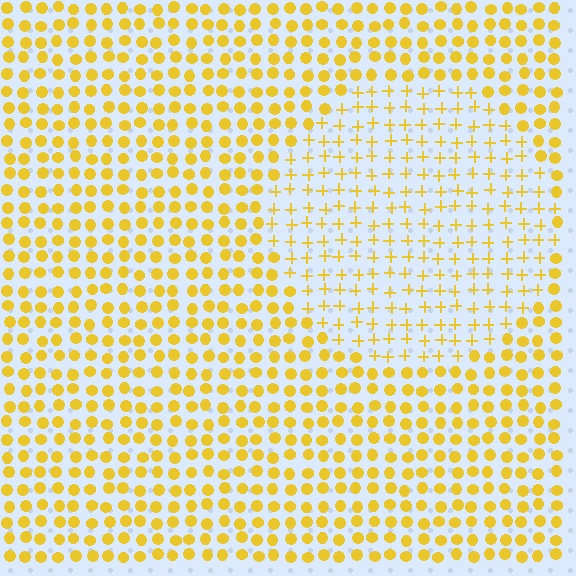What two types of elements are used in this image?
The image uses plus signs inside the circle region and circles outside it.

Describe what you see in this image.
The image is filled with small yellow elements arranged in a uniform grid. A circle-shaped region contains plus signs, while the surrounding area contains circles. The boundary is defined purely by the change in element shape.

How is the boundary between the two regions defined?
The boundary is defined by a change in element shape: plus signs inside vs. circles outside. All elements share the same color and spacing.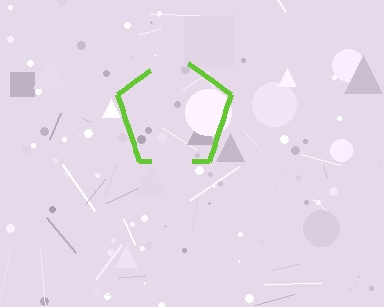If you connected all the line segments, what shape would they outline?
They would outline a pentagon.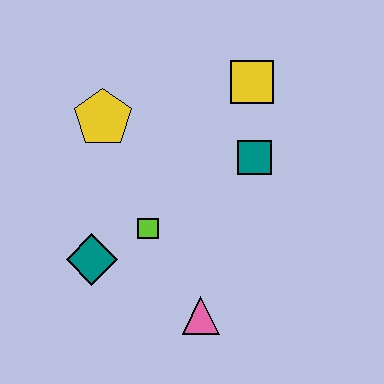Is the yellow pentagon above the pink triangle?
Yes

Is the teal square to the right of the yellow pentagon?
Yes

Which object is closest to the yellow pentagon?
The lime square is closest to the yellow pentagon.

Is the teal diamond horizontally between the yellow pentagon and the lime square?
No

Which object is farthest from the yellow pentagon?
The pink triangle is farthest from the yellow pentagon.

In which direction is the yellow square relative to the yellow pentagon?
The yellow square is to the right of the yellow pentagon.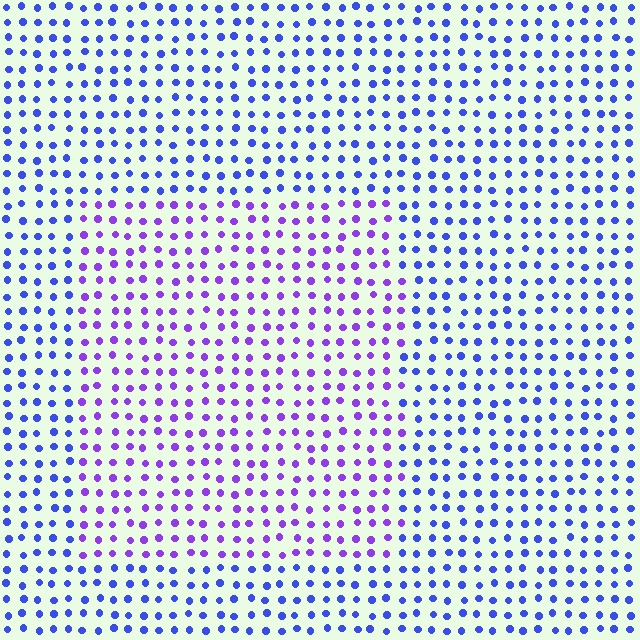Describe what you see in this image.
The image is filled with small blue elements in a uniform arrangement. A rectangle-shaped region is visible where the elements are tinted to a slightly different hue, forming a subtle color boundary.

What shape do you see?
I see a rectangle.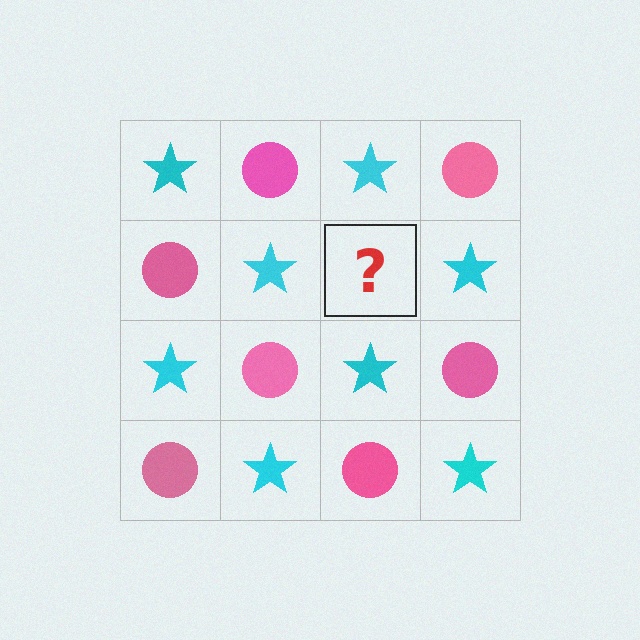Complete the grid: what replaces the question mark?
The question mark should be replaced with a pink circle.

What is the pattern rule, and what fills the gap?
The rule is that it alternates cyan star and pink circle in a checkerboard pattern. The gap should be filled with a pink circle.